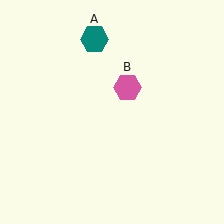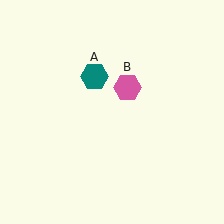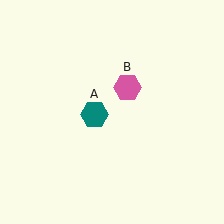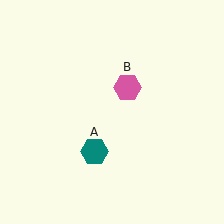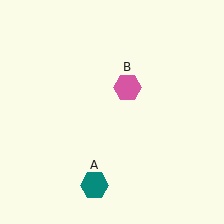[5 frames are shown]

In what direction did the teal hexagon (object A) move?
The teal hexagon (object A) moved down.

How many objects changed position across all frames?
1 object changed position: teal hexagon (object A).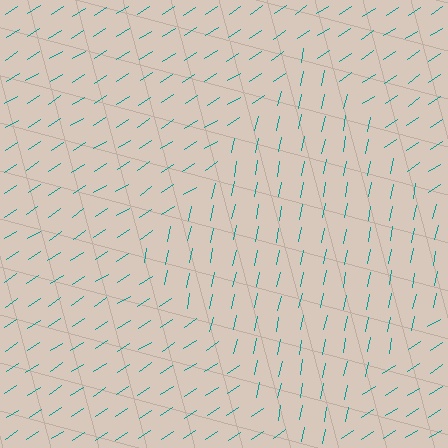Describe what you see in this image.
The image is filled with small teal line segments. A diamond region in the image has lines oriented differently from the surrounding lines, creating a visible texture boundary.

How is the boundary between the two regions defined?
The boundary is defined purely by a change in line orientation (approximately 45 degrees difference). All lines are the same color and thickness.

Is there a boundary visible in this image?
Yes, there is a texture boundary formed by a change in line orientation.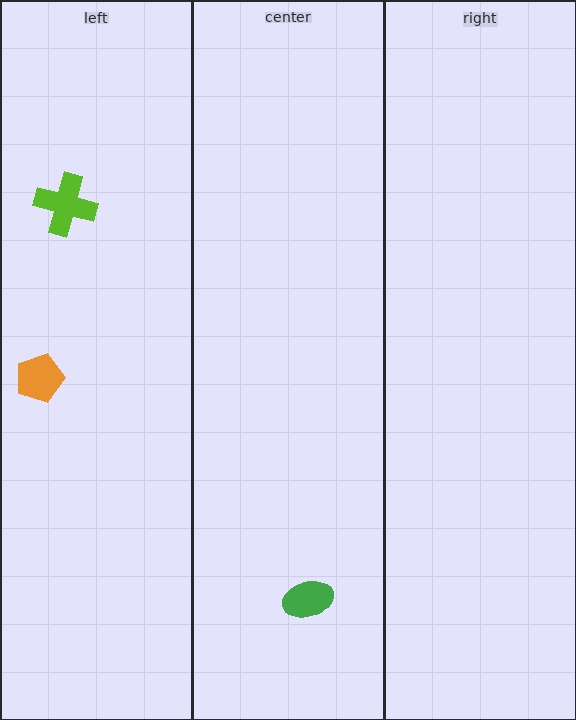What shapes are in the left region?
The lime cross, the orange pentagon.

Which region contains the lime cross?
The left region.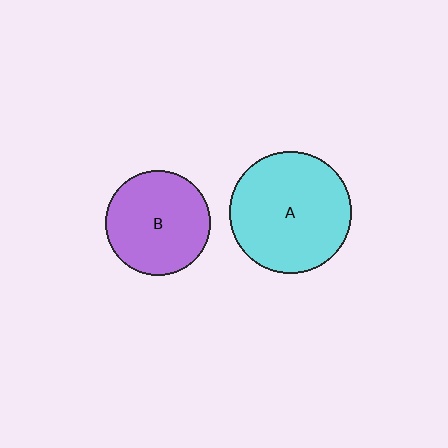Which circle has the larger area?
Circle A (cyan).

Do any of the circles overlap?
No, none of the circles overlap.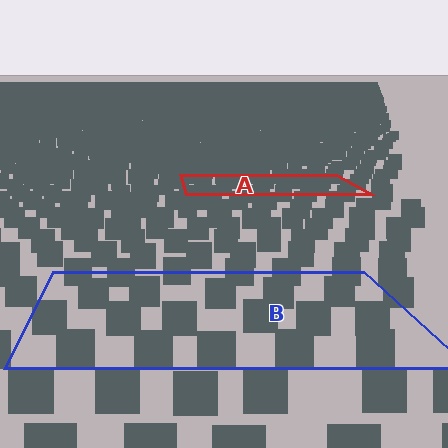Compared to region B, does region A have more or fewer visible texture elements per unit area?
Region A has more texture elements per unit area — they are packed more densely because it is farther away.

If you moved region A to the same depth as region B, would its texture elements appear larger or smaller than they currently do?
They would appear larger. At a closer depth, the same texture elements are projected at a bigger on-screen size.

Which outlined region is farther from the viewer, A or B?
Region A is farther from the viewer — the texture elements inside it appear smaller and more densely packed.